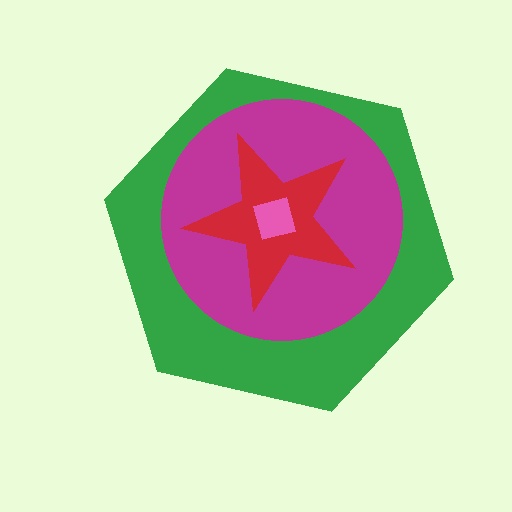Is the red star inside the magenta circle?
Yes.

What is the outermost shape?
The green hexagon.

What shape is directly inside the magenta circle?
The red star.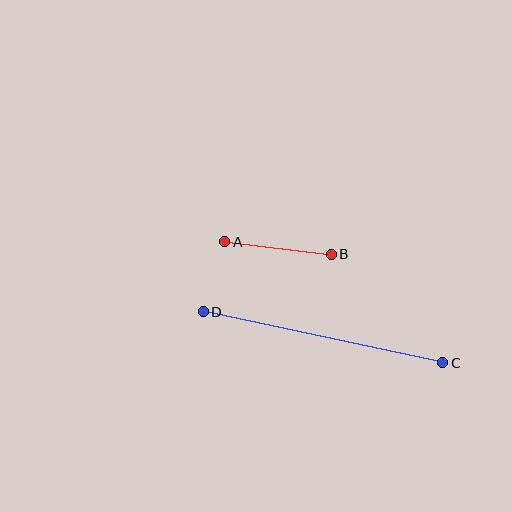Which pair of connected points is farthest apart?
Points C and D are farthest apart.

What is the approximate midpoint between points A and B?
The midpoint is at approximately (278, 248) pixels.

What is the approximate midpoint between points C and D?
The midpoint is at approximately (323, 337) pixels.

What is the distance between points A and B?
The distance is approximately 107 pixels.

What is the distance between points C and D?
The distance is approximately 245 pixels.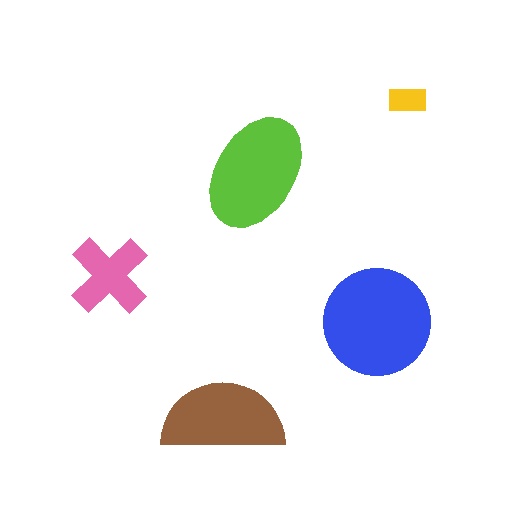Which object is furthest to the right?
The yellow rectangle is rightmost.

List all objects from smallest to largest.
The yellow rectangle, the pink cross, the brown semicircle, the lime ellipse, the blue circle.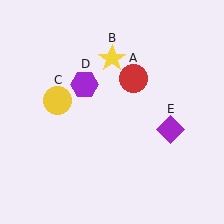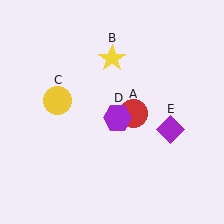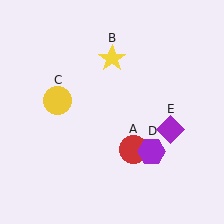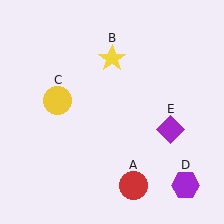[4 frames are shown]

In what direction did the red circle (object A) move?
The red circle (object A) moved down.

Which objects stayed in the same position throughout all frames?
Yellow star (object B) and yellow circle (object C) and purple diamond (object E) remained stationary.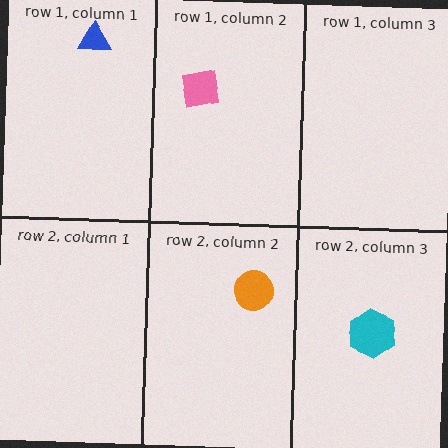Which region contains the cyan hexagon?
The row 2, column 3 region.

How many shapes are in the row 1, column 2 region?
1.